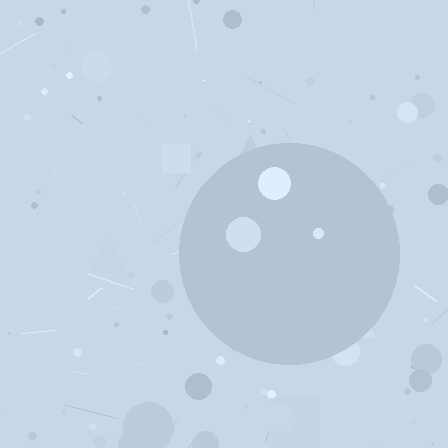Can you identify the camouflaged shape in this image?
The camouflaged shape is a circle.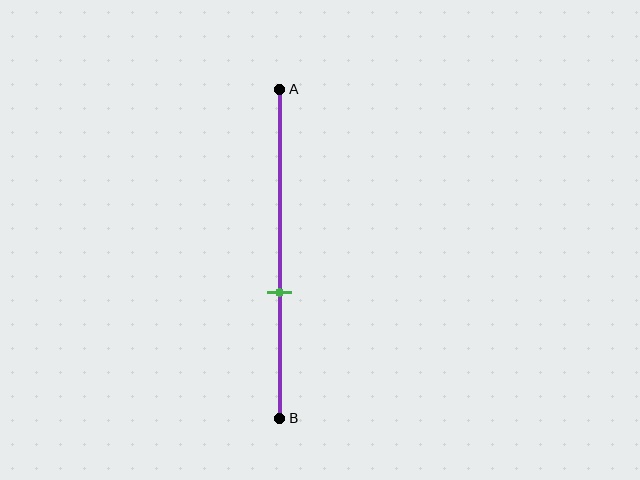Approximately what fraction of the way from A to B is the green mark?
The green mark is approximately 60% of the way from A to B.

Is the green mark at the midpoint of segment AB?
No, the mark is at about 60% from A, not at the 50% midpoint.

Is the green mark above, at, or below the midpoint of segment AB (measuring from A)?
The green mark is below the midpoint of segment AB.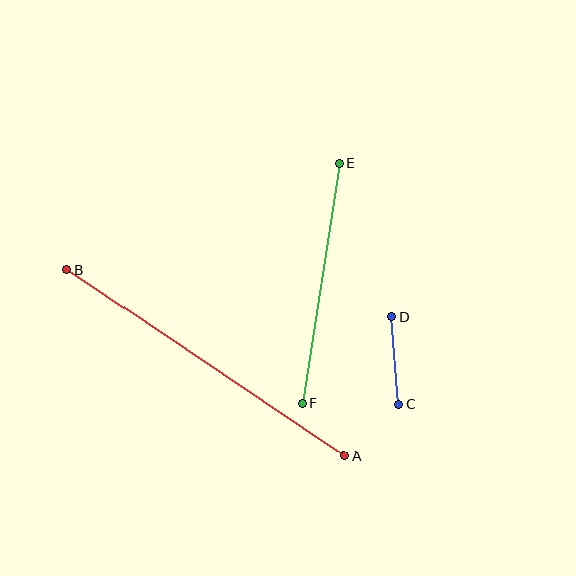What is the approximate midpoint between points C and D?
The midpoint is at approximately (395, 360) pixels.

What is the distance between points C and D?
The distance is approximately 88 pixels.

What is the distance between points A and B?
The distance is approximately 334 pixels.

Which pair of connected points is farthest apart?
Points A and B are farthest apart.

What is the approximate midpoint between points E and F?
The midpoint is at approximately (321, 283) pixels.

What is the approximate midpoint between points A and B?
The midpoint is at approximately (205, 362) pixels.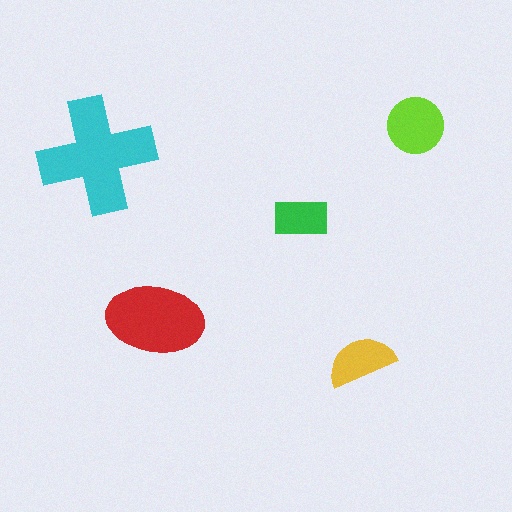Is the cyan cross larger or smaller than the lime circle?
Larger.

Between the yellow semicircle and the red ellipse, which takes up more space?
The red ellipse.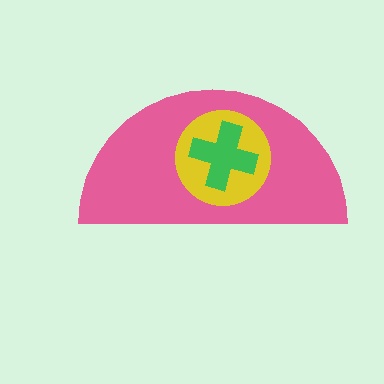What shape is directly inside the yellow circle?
The green cross.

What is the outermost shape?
The pink semicircle.